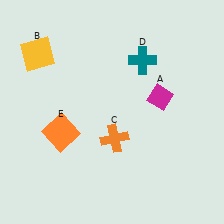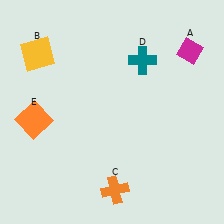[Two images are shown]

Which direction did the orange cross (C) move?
The orange cross (C) moved down.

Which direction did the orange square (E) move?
The orange square (E) moved left.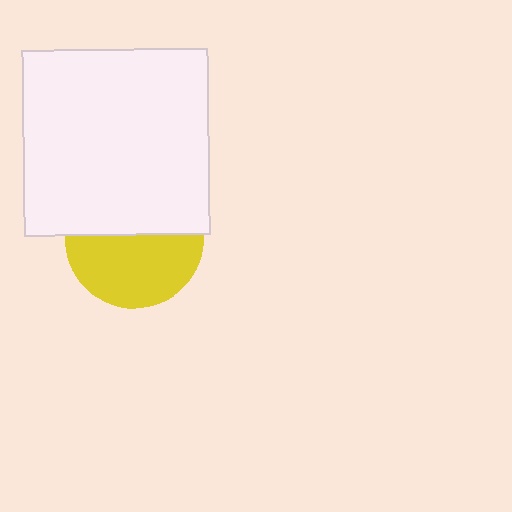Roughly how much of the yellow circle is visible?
About half of it is visible (roughly 53%).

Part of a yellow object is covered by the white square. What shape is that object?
It is a circle.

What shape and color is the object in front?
The object in front is a white square.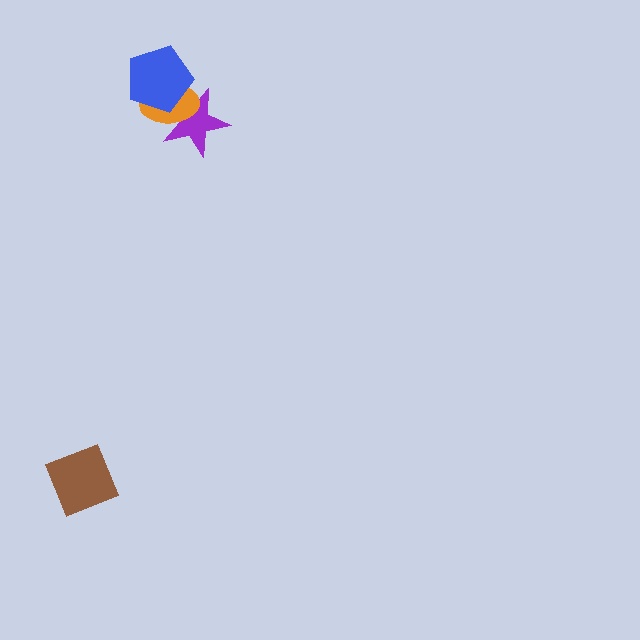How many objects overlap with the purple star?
2 objects overlap with the purple star.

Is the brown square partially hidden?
No, no other shape covers it.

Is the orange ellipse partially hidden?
Yes, it is partially covered by another shape.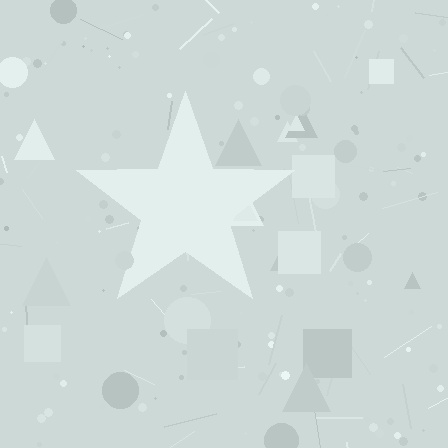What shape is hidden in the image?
A star is hidden in the image.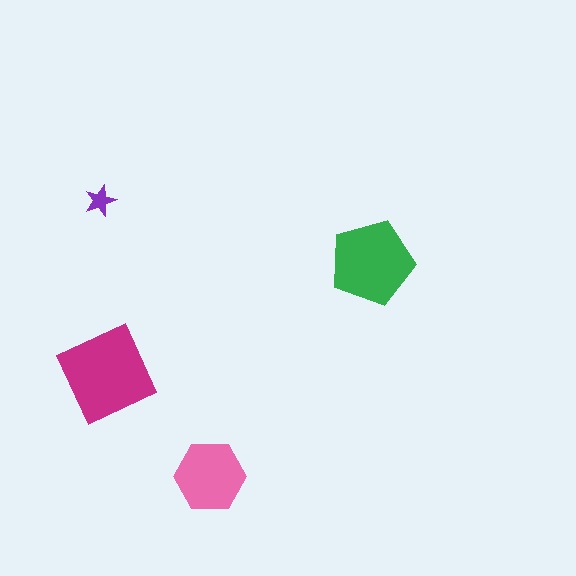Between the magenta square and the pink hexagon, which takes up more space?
The magenta square.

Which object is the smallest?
The purple star.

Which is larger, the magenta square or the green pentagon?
The magenta square.